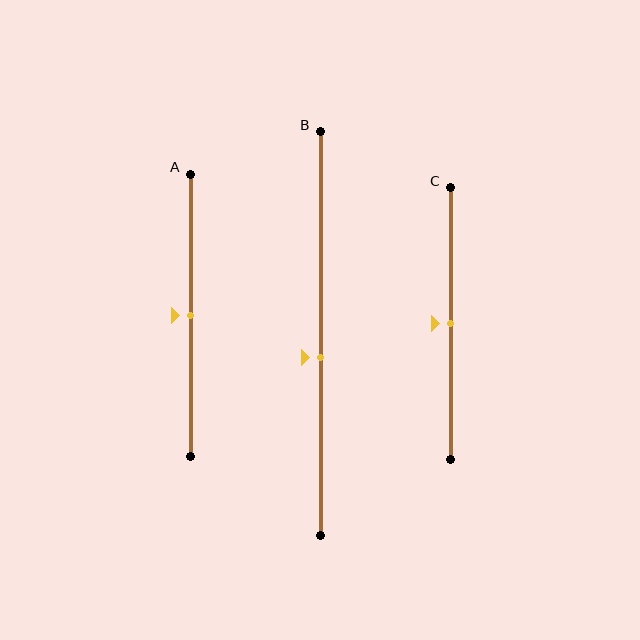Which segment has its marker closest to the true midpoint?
Segment A has its marker closest to the true midpoint.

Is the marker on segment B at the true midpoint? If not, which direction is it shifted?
No, the marker on segment B is shifted downward by about 6% of the segment length.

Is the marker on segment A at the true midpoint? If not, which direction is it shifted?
Yes, the marker on segment A is at the true midpoint.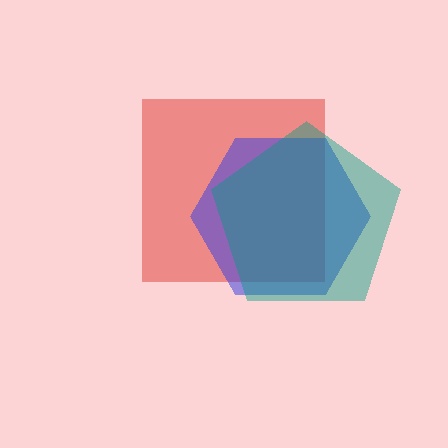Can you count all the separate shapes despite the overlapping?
Yes, there are 3 separate shapes.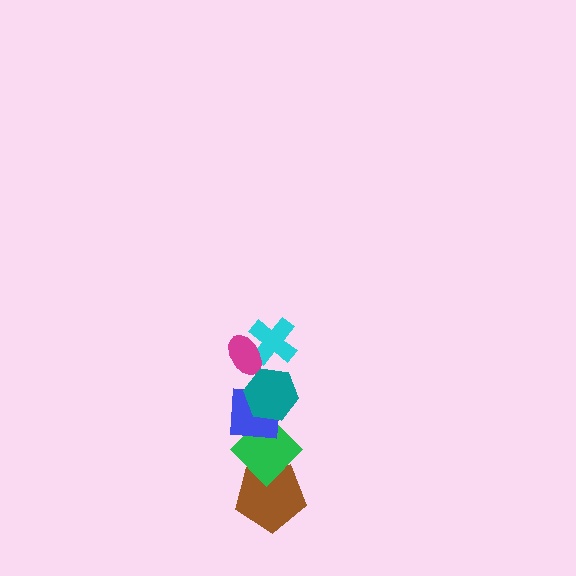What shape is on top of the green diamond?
The blue square is on top of the green diamond.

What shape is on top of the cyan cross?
The magenta ellipse is on top of the cyan cross.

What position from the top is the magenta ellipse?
The magenta ellipse is 1st from the top.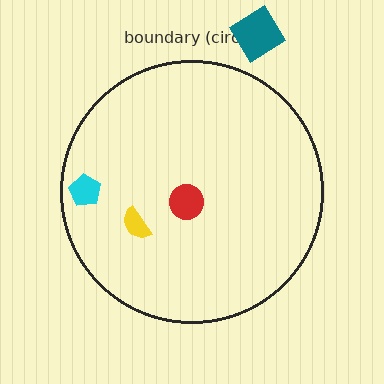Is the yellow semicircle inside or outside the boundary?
Inside.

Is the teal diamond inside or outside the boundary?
Outside.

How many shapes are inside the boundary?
3 inside, 1 outside.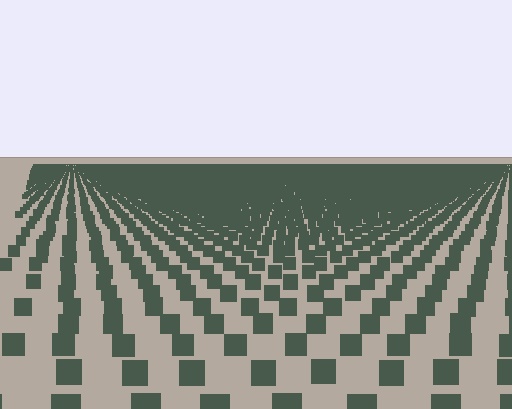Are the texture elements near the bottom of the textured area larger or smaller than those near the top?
Larger. Near the bottom, elements are closer to the viewer and appear at a bigger on-screen size.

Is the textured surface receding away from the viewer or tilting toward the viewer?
The surface is receding away from the viewer. Texture elements get smaller and denser toward the top.